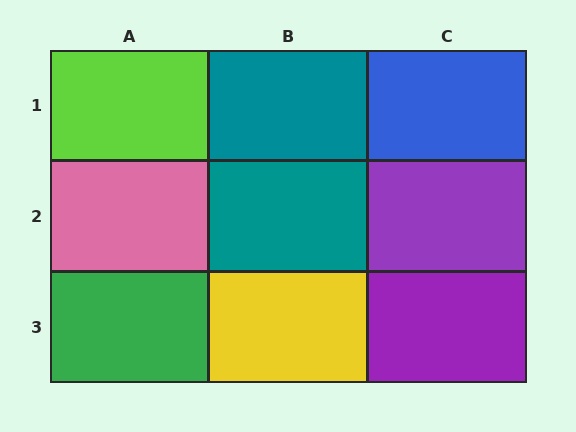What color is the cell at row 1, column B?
Teal.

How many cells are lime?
1 cell is lime.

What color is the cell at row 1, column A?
Lime.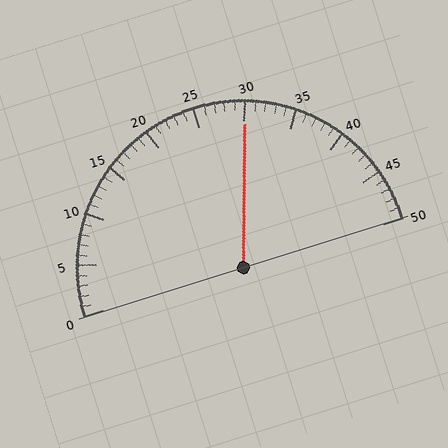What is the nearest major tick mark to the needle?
The nearest major tick mark is 30.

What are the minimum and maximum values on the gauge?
The gauge ranges from 0 to 50.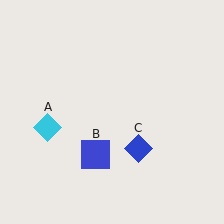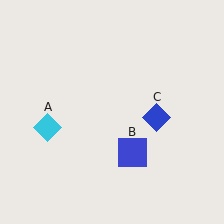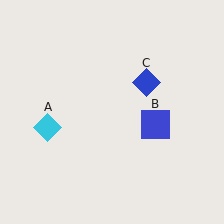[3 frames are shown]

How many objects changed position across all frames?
2 objects changed position: blue square (object B), blue diamond (object C).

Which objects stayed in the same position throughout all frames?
Cyan diamond (object A) remained stationary.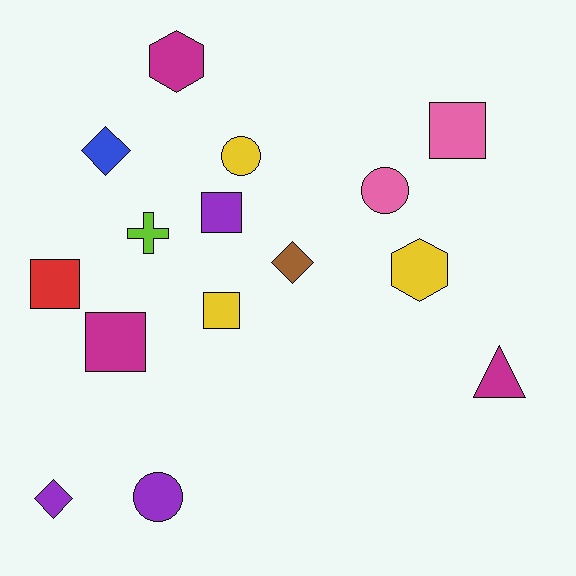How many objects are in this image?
There are 15 objects.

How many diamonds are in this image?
There are 3 diamonds.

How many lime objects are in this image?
There is 1 lime object.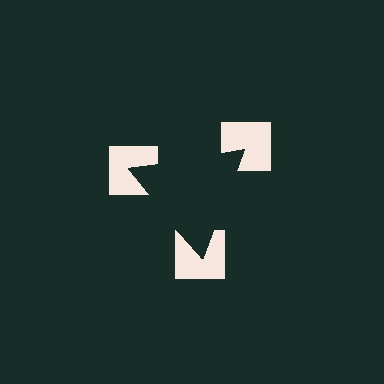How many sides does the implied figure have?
3 sides.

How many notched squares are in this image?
There are 3 — one at each vertex of the illusory triangle.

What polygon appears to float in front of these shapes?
An illusory triangle — its edges are inferred from the aligned wedge cuts in the notched squares, not physically drawn.